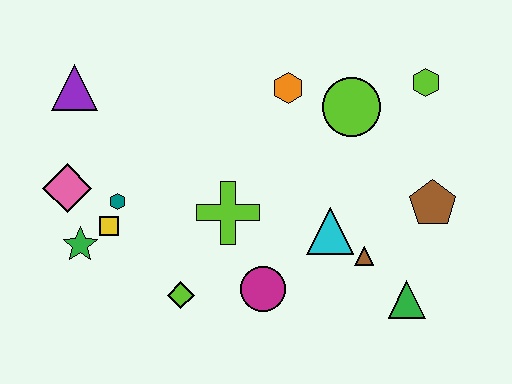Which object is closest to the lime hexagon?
The lime circle is closest to the lime hexagon.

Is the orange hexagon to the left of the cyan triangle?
Yes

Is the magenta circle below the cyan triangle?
Yes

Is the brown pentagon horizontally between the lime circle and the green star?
No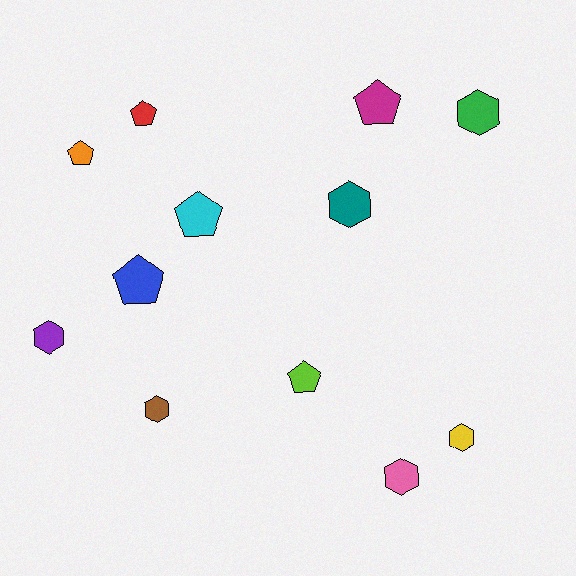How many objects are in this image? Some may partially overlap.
There are 12 objects.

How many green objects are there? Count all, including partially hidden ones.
There is 1 green object.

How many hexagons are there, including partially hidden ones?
There are 6 hexagons.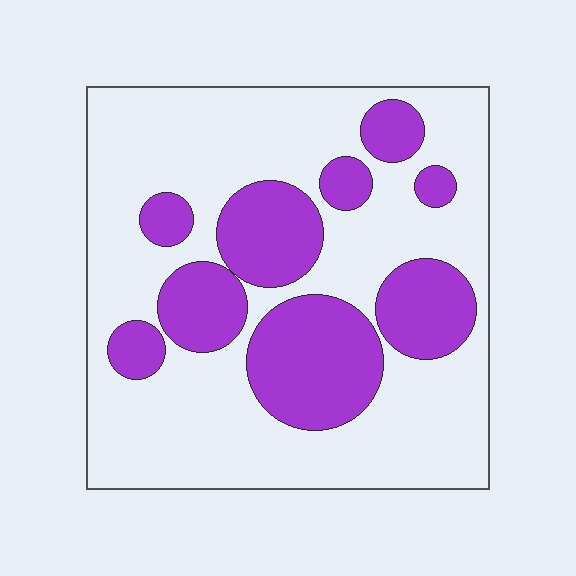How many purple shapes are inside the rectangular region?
9.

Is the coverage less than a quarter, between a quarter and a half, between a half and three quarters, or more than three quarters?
Between a quarter and a half.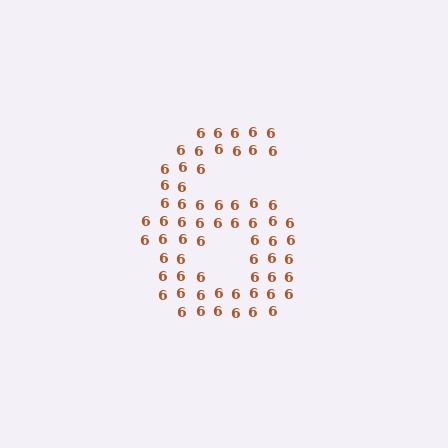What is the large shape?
The large shape is the digit 6.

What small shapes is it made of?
It is made of small digit 6's.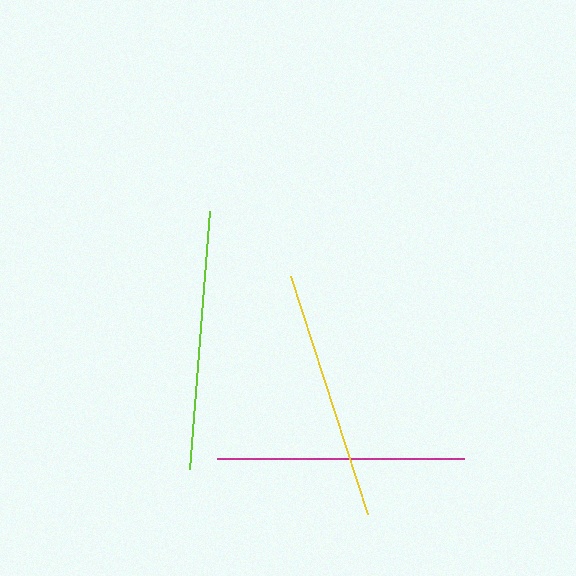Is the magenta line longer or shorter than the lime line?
The lime line is longer than the magenta line.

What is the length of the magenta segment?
The magenta segment is approximately 247 pixels long.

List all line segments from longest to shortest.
From longest to shortest: lime, yellow, magenta.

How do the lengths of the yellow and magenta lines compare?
The yellow and magenta lines are approximately the same length.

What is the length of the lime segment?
The lime segment is approximately 259 pixels long.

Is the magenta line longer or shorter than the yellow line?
The yellow line is longer than the magenta line.